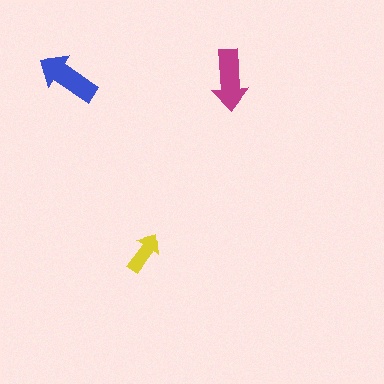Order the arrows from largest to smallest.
the blue one, the magenta one, the yellow one.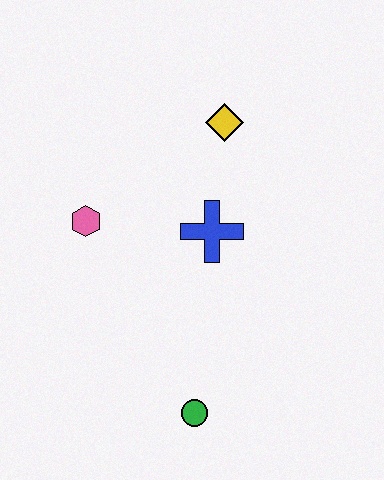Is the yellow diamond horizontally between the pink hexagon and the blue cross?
No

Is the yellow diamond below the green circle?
No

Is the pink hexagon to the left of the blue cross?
Yes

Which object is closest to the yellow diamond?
The blue cross is closest to the yellow diamond.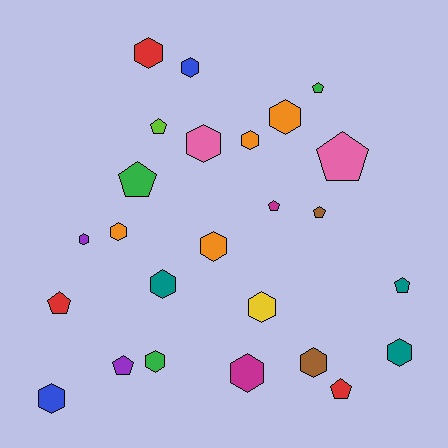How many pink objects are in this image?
There are 2 pink objects.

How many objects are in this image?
There are 25 objects.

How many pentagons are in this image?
There are 10 pentagons.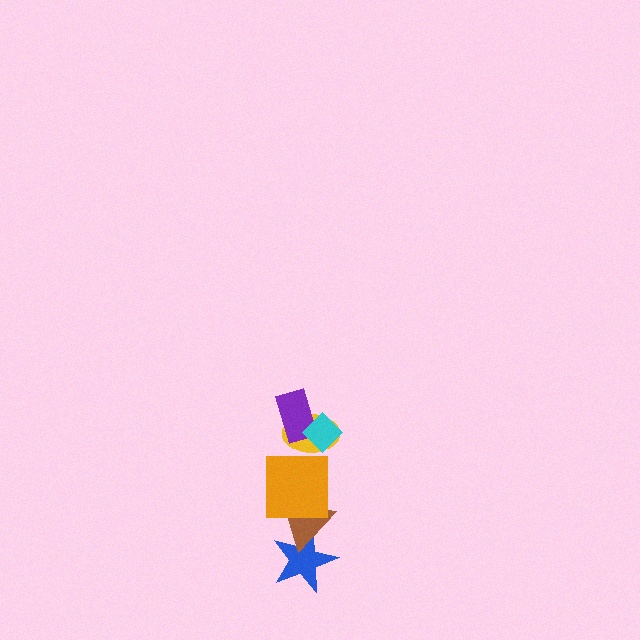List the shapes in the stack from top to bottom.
From top to bottom: the cyan diamond, the purple rectangle, the yellow ellipse, the orange square, the brown triangle, the blue star.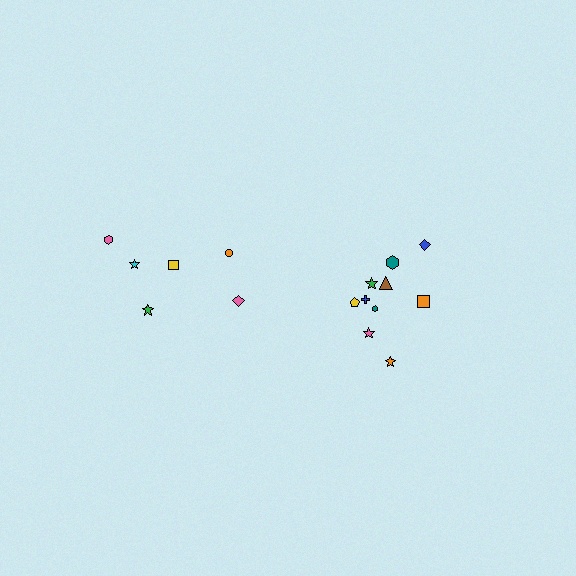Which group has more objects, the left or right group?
The right group.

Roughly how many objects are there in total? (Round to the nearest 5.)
Roughly 15 objects in total.